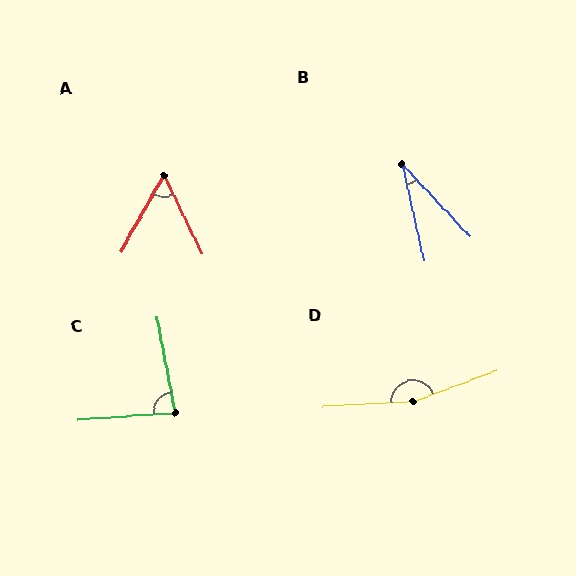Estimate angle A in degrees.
Approximately 55 degrees.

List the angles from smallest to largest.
B (30°), A (55°), C (84°), D (163°).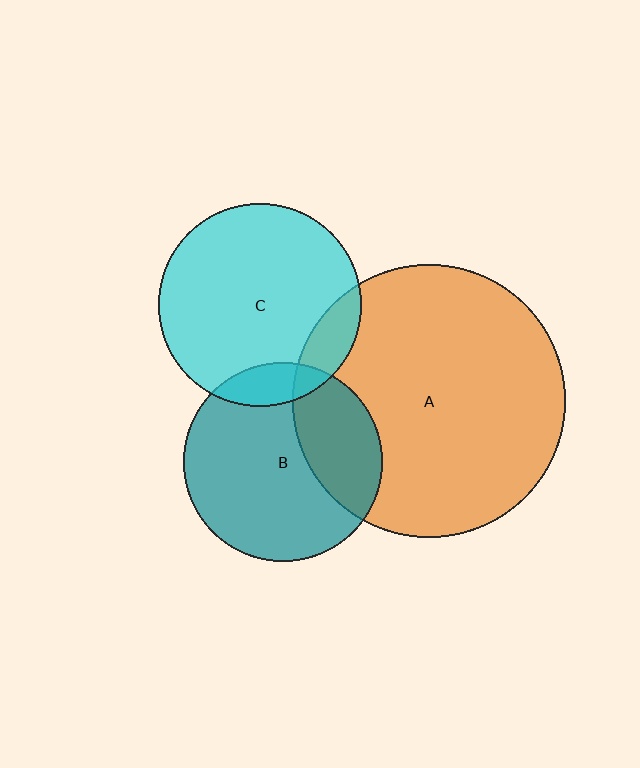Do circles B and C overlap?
Yes.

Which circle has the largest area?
Circle A (orange).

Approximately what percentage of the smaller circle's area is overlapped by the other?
Approximately 10%.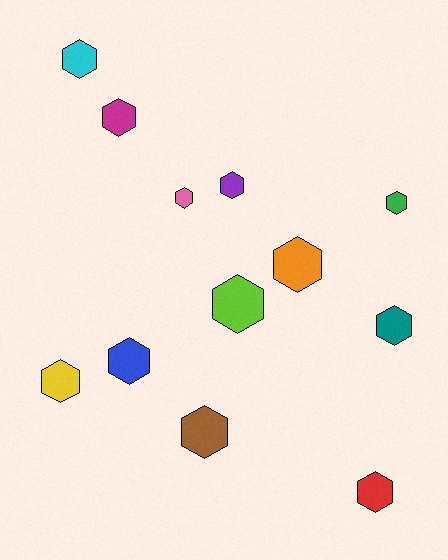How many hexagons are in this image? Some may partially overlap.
There are 12 hexagons.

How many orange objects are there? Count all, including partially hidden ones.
There is 1 orange object.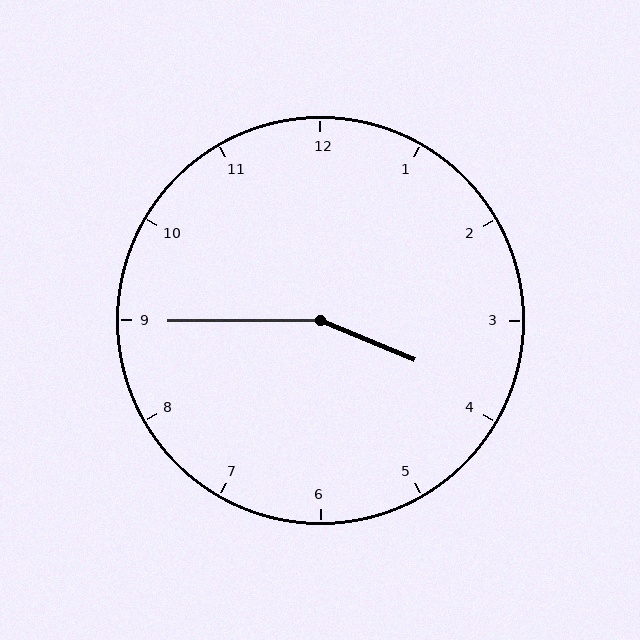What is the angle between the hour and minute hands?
Approximately 158 degrees.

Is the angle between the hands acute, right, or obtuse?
It is obtuse.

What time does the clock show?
3:45.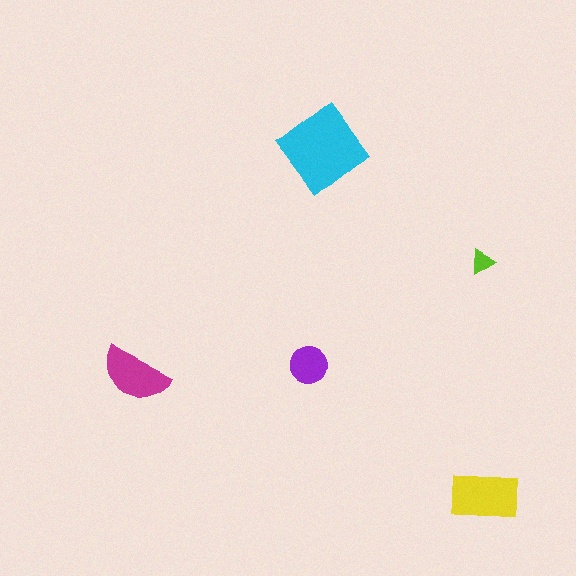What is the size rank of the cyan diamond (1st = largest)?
1st.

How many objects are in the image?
There are 5 objects in the image.